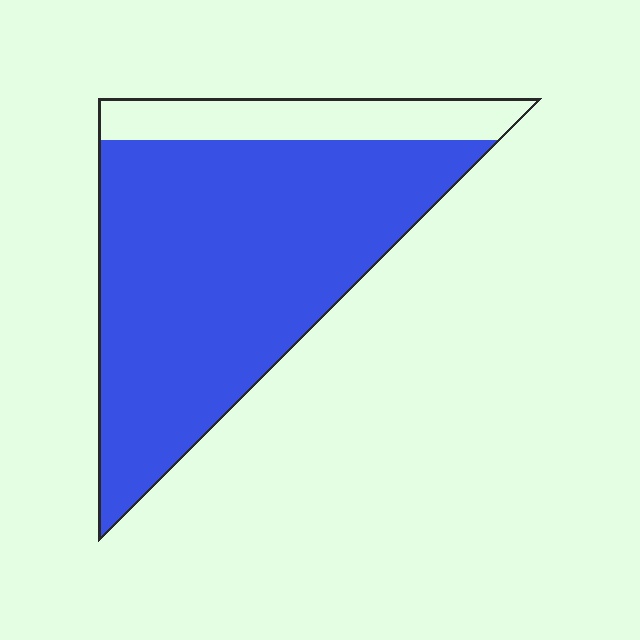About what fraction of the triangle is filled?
About five sixths (5/6).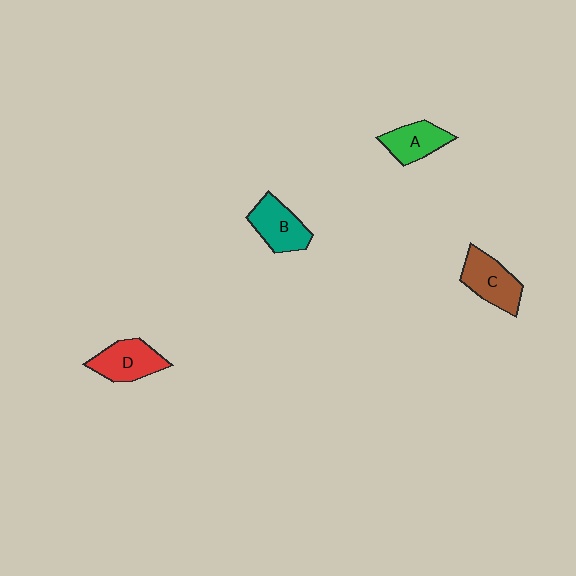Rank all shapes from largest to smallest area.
From largest to smallest: C (brown), D (red), B (teal), A (green).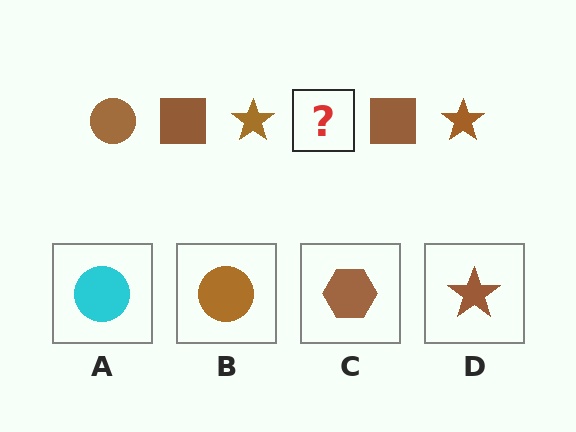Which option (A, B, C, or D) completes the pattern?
B.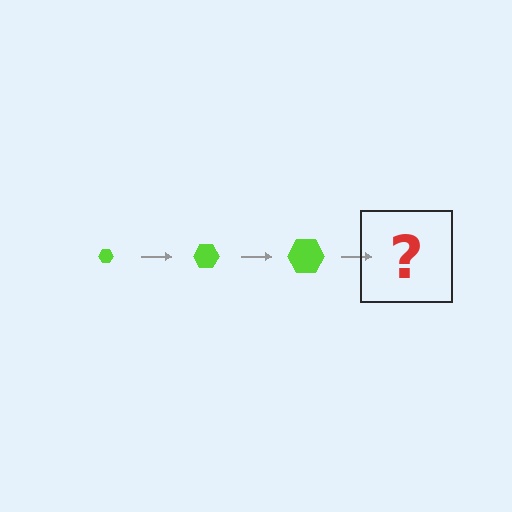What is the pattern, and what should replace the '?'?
The pattern is that the hexagon gets progressively larger each step. The '?' should be a lime hexagon, larger than the previous one.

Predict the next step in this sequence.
The next step is a lime hexagon, larger than the previous one.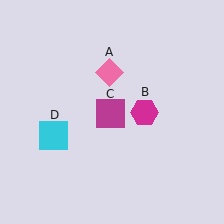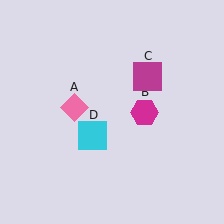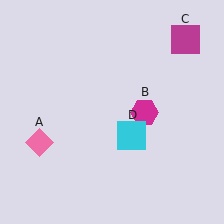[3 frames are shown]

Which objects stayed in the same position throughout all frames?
Magenta hexagon (object B) remained stationary.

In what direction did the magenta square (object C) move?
The magenta square (object C) moved up and to the right.